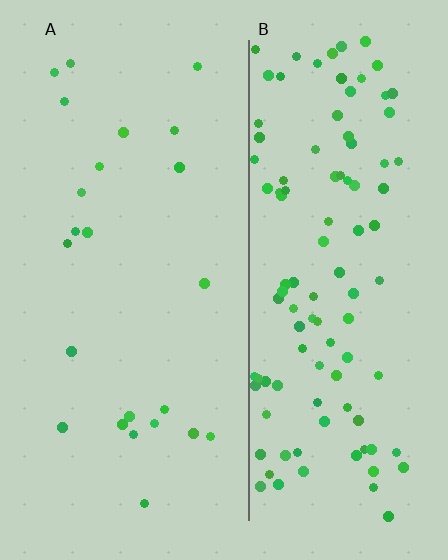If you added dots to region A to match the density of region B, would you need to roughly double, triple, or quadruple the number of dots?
Approximately quadruple.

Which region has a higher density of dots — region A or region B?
B (the right).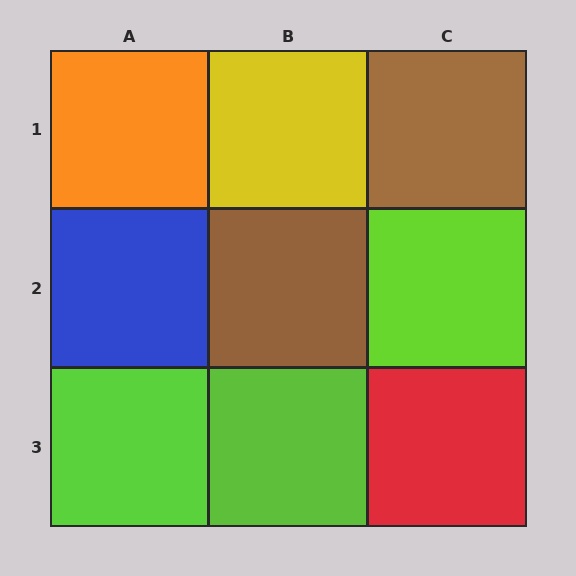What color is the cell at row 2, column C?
Lime.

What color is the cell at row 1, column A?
Orange.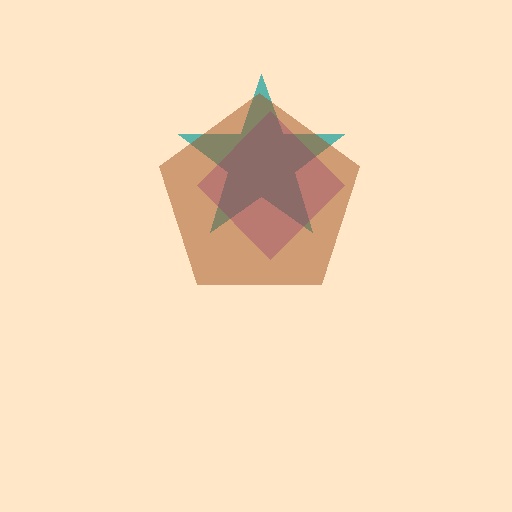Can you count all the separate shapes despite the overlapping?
Yes, there are 3 separate shapes.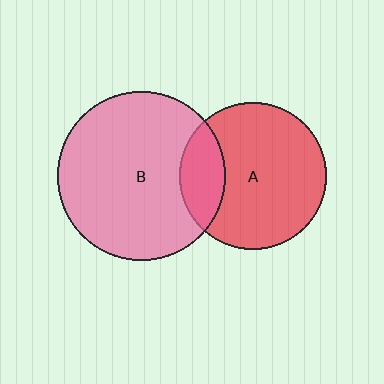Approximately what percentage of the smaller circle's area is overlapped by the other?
Approximately 20%.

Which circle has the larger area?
Circle B (pink).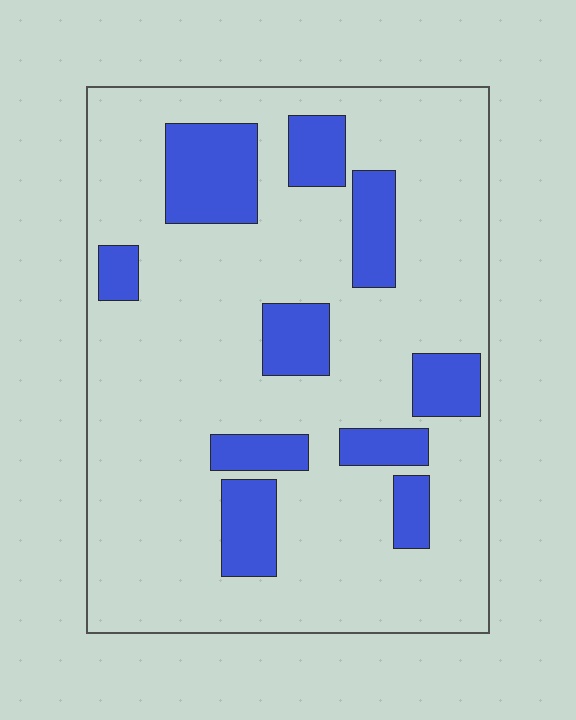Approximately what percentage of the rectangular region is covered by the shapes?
Approximately 20%.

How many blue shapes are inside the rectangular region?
10.